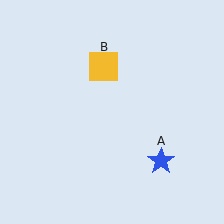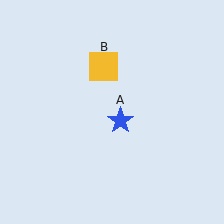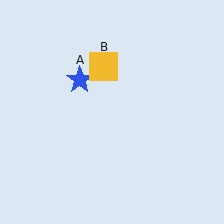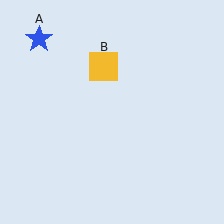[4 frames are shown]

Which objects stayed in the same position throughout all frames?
Yellow square (object B) remained stationary.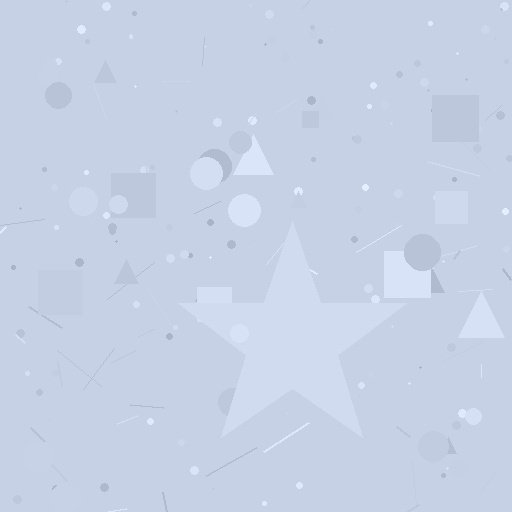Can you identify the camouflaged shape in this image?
The camouflaged shape is a star.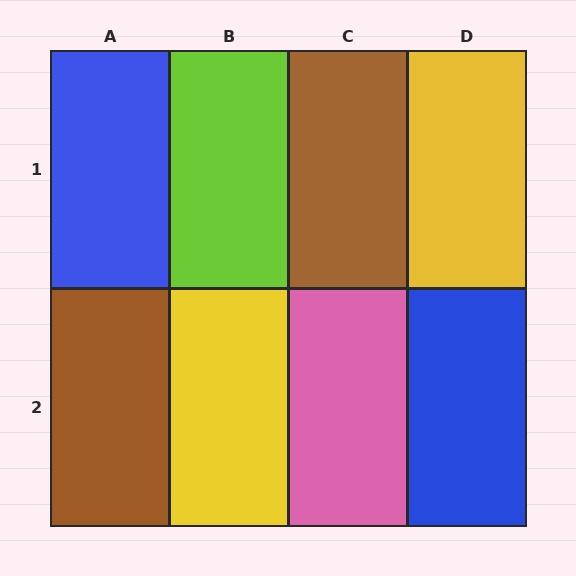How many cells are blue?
2 cells are blue.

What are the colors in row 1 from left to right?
Blue, lime, brown, yellow.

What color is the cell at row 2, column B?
Yellow.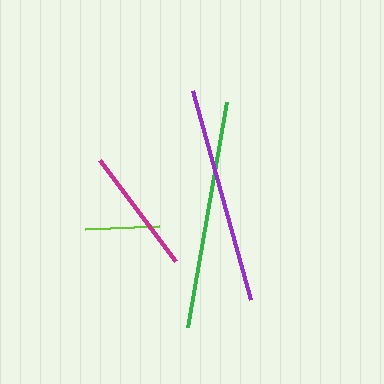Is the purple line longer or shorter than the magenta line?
The purple line is longer than the magenta line.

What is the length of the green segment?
The green segment is approximately 227 pixels long.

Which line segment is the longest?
The green line is the longest at approximately 227 pixels.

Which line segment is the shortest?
The lime line is the shortest at approximately 74 pixels.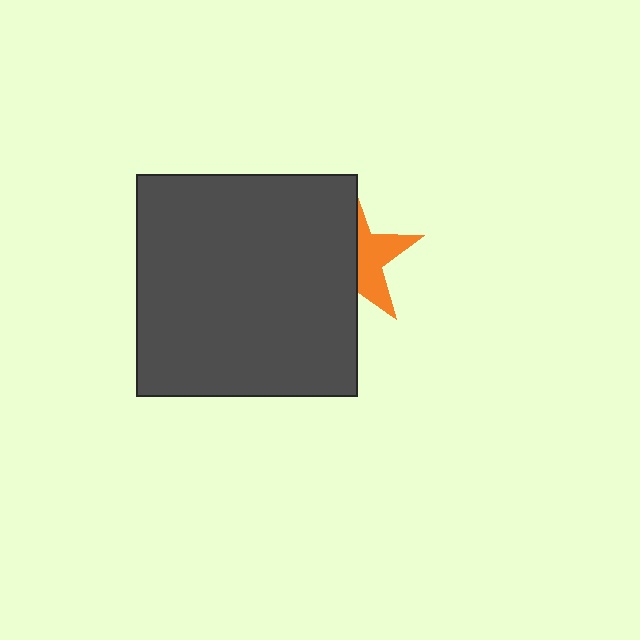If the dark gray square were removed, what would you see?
You would see the complete orange star.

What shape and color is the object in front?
The object in front is a dark gray square.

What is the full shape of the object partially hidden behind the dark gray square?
The partially hidden object is an orange star.